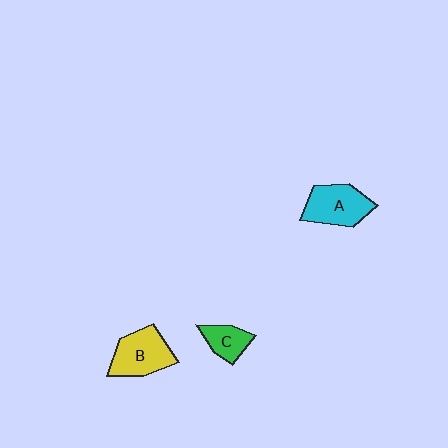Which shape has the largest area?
Shape B (yellow).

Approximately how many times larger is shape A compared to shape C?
Approximately 1.7 times.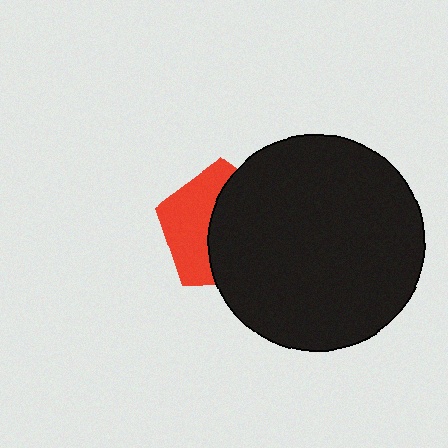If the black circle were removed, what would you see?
You would see the complete red pentagon.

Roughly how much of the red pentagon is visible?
A small part of it is visible (roughly 43%).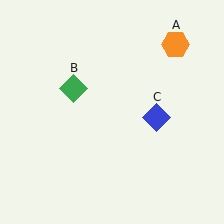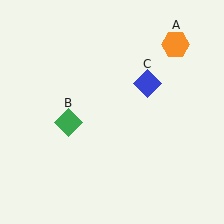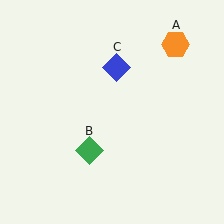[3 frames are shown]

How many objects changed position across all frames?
2 objects changed position: green diamond (object B), blue diamond (object C).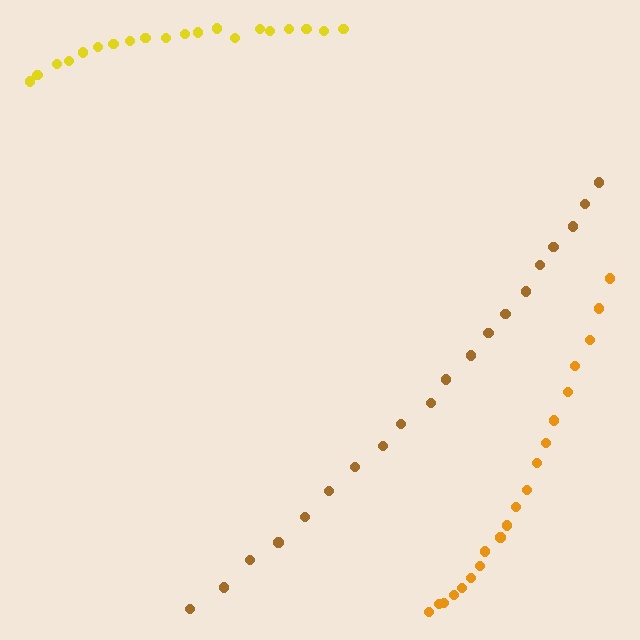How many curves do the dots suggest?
There are 3 distinct paths.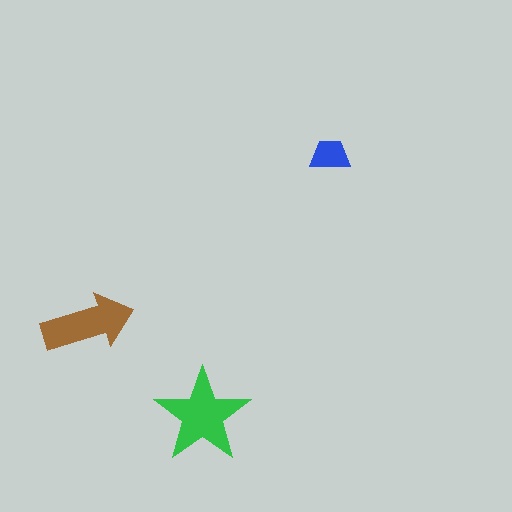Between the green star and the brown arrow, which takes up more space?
The green star.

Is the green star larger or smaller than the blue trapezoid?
Larger.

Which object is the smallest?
The blue trapezoid.